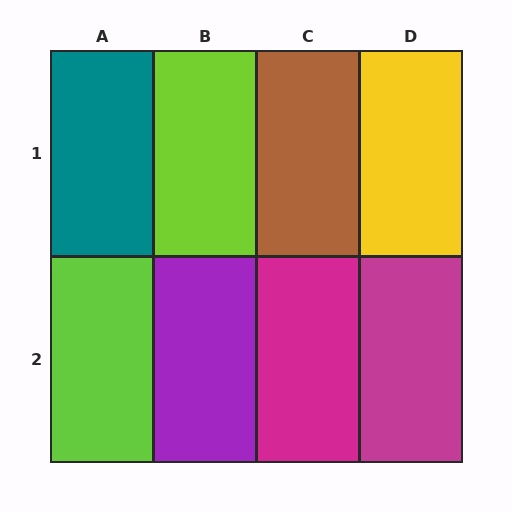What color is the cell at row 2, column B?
Purple.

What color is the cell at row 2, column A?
Lime.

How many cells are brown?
1 cell is brown.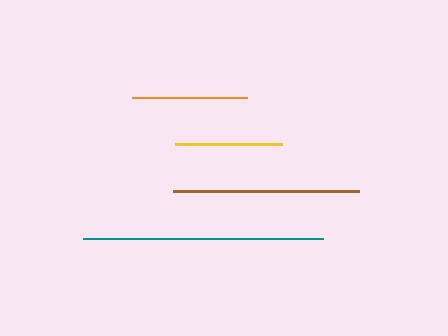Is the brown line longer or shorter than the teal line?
The teal line is longer than the brown line.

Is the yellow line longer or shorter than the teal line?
The teal line is longer than the yellow line.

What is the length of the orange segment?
The orange segment is approximately 115 pixels long.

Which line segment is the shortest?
The yellow line is the shortest at approximately 107 pixels.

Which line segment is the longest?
The teal line is the longest at approximately 240 pixels.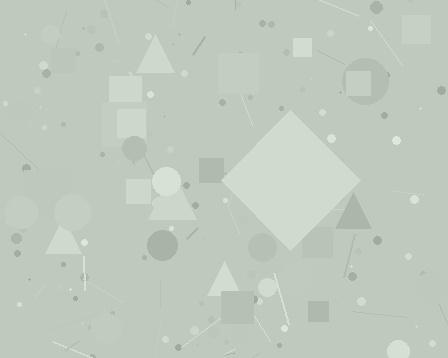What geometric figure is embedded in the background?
A diamond is embedded in the background.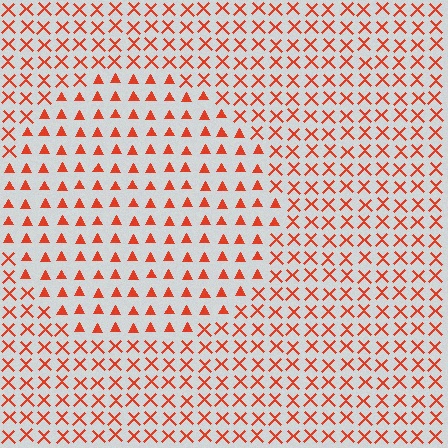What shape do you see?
I see a circle.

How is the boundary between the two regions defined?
The boundary is defined by a change in element shape: triangles inside vs. X marks outside. All elements share the same color and spacing.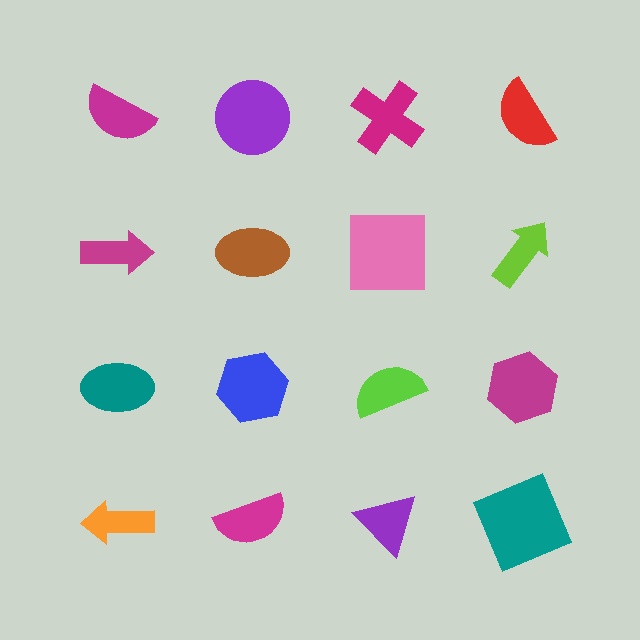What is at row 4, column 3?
A purple triangle.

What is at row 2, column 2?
A brown ellipse.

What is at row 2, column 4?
A lime arrow.